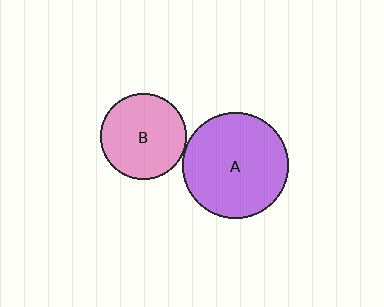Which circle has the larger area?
Circle A (purple).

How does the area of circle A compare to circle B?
Approximately 1.5 times.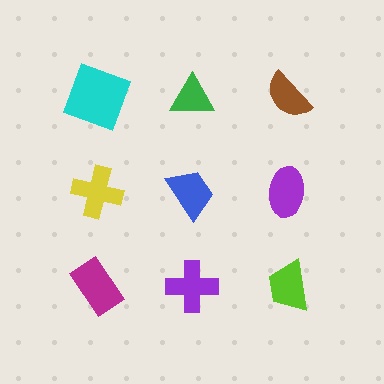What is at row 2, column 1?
A yellow cross.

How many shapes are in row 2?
3 shapes.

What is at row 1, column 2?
A green triangle.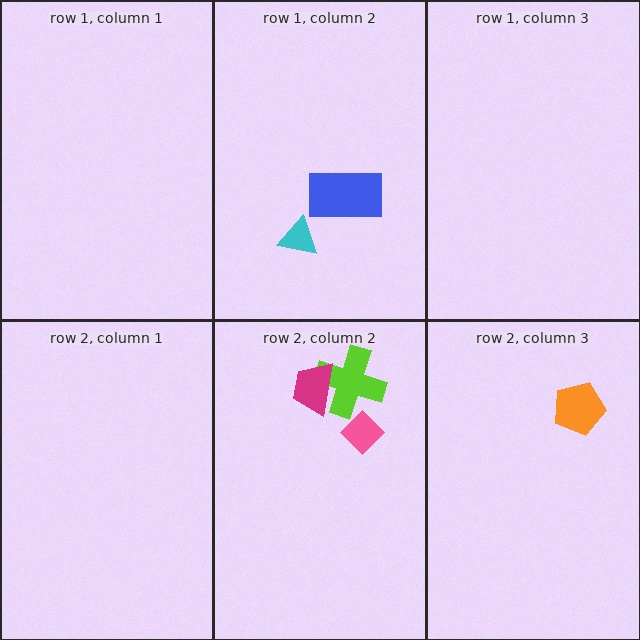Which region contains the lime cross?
The row 2, column 2 region.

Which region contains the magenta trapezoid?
The row 2, column 2 region.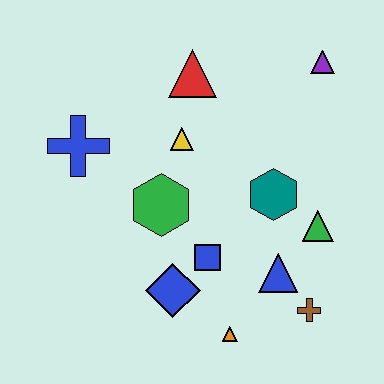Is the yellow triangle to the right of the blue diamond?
Yes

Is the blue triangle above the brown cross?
Yes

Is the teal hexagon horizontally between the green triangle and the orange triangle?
Yes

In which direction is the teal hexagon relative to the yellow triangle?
The teal hexagon is to the right of the yellow triangle.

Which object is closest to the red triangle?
The yellow triangle is closest to the red triangle.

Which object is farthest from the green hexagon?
The purple triangle is farthest from the green hexagon.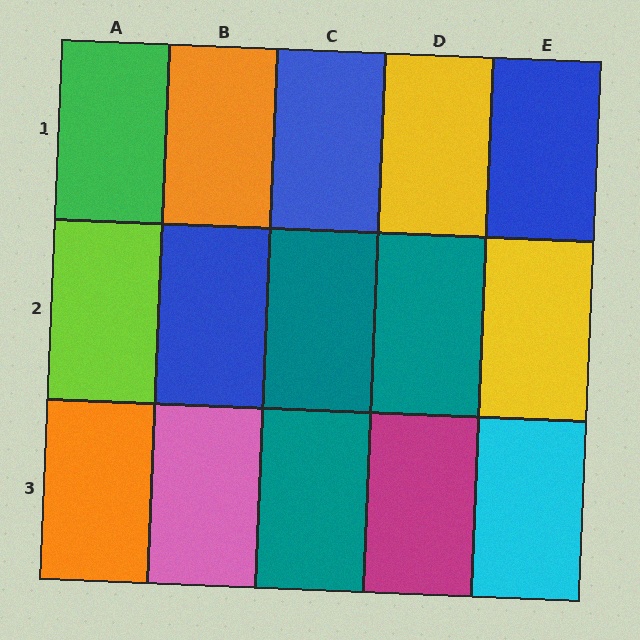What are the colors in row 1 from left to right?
Green, orange, blue, yellow, blue.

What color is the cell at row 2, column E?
Yellow.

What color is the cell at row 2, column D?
Teal.